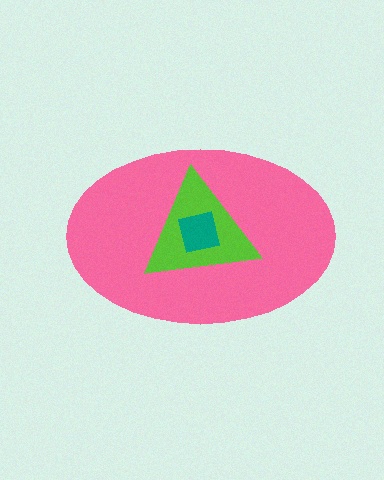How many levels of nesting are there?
3.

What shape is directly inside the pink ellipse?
The lime triangle.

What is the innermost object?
The teal square.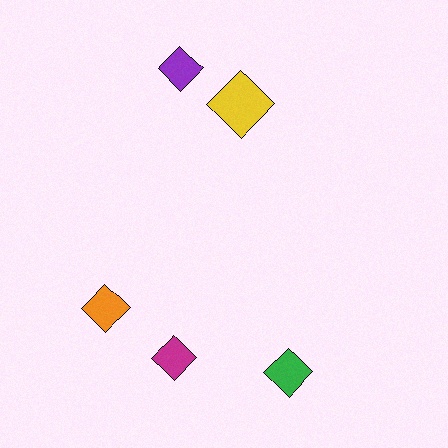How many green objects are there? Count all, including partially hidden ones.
There is 1 green object.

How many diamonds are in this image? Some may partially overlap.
There are 5 diamonds.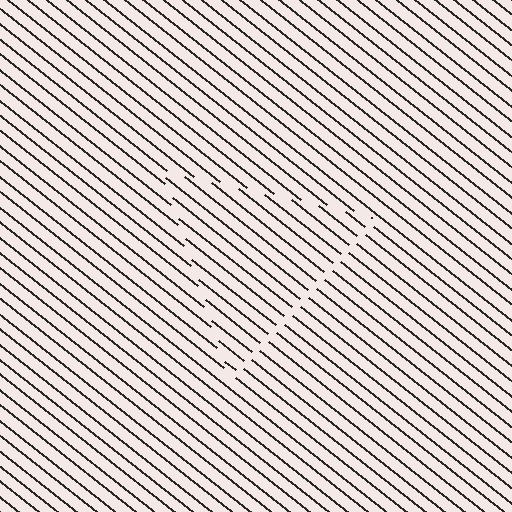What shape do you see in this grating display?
An illusory triangle. The interior of the shape contains the same grating, shifted by half a period — the contour is defined by the phase discontinuity where line-ends from the inner and outer gratings abut.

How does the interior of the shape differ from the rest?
The interior of the shape contains the same grating, shifted by half a period — the contour is defined by the phase discontinuity where line-ends from the inner and outer gratings abut.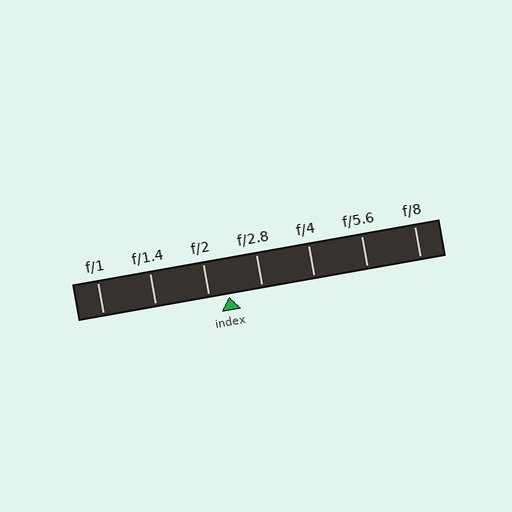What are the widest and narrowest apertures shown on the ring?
The widest aperture shown is f/1 and the narrowest is f/8.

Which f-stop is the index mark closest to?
The index mark is closest to f/2.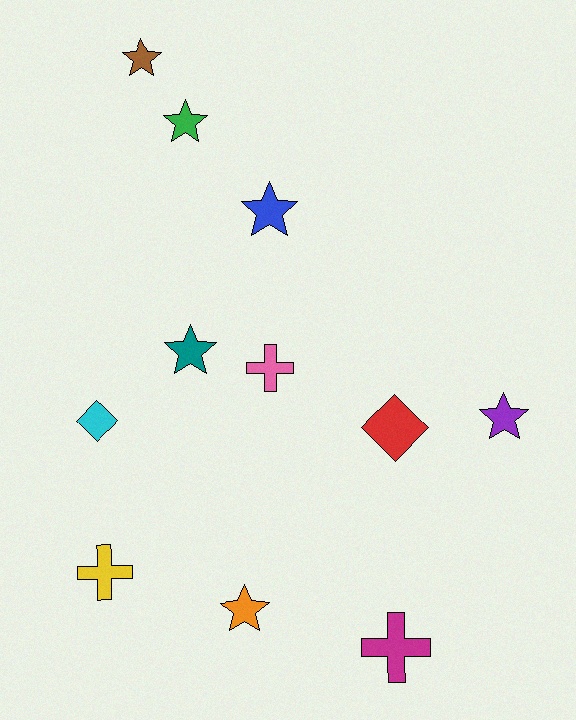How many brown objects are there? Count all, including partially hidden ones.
There is 1 brown object.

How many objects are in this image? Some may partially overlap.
There are 11 objects.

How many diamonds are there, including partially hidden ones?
There are 2 diamonds.